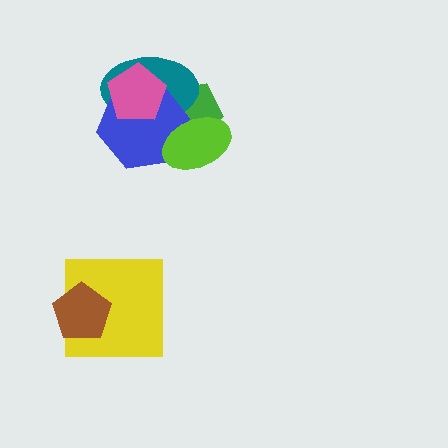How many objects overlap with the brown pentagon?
1 object overlaps with the brown pentagon.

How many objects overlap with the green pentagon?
3 objects overlap with the green pentagon.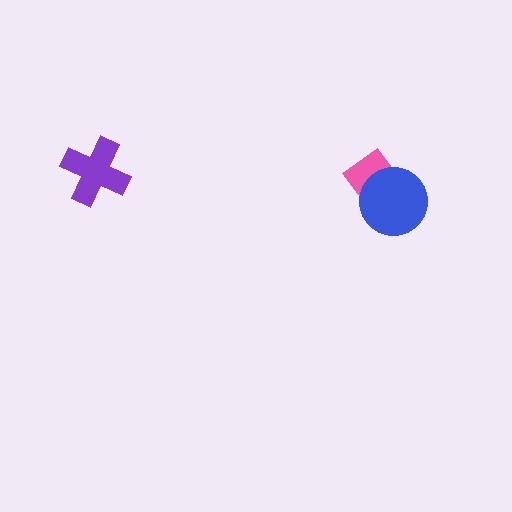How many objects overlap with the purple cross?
0 objects overlap with the purple cross.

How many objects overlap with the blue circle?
1 object overlaps with the blue circle.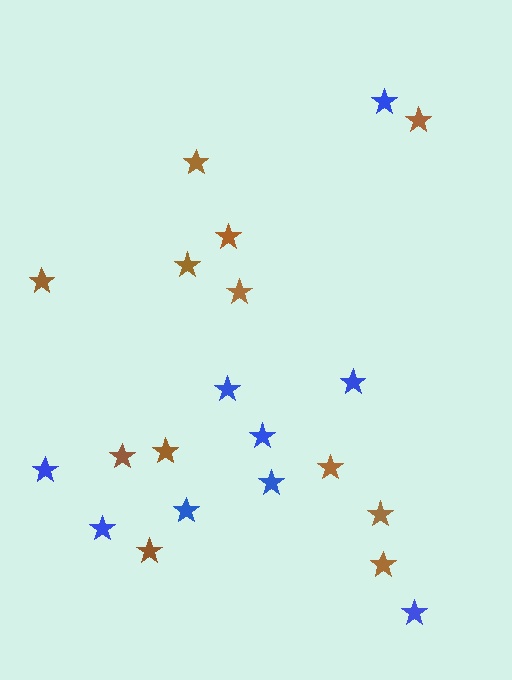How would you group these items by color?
There are 2 groups: one group of brown stars (12) and one group of blue stars (9).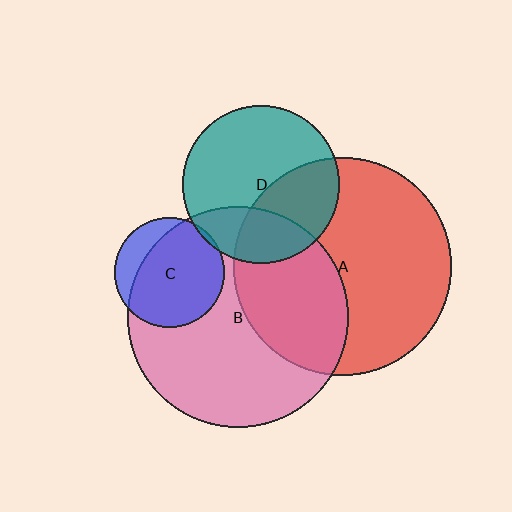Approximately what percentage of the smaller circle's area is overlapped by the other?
Approximately 80%.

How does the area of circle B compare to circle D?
Approximately 2.0 times.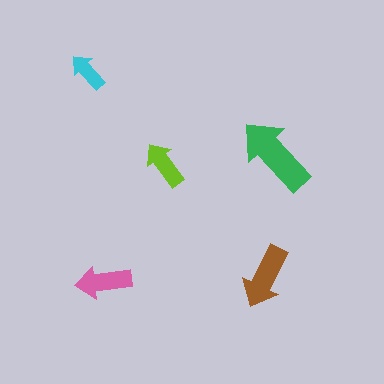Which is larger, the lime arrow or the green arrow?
The green one.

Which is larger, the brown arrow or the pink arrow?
The brown one.